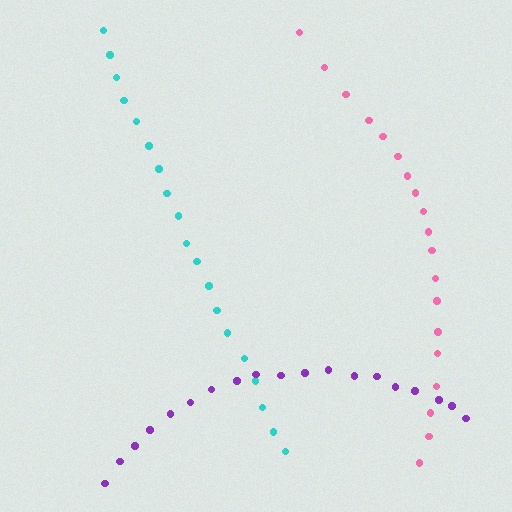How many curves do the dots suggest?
There are 3 distinct paths.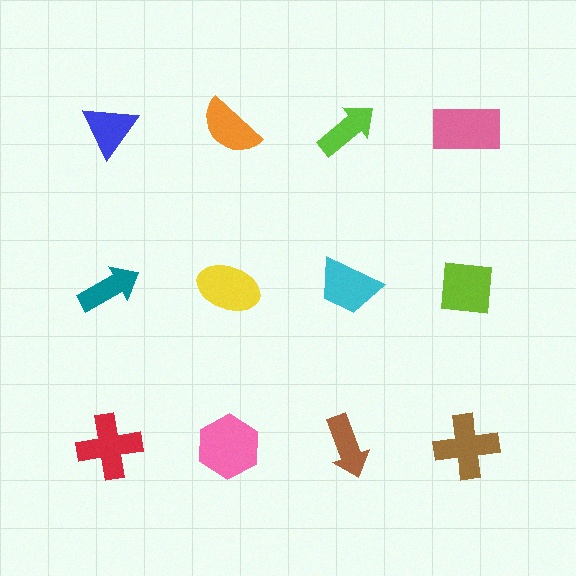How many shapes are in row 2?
4 shapes.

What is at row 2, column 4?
A lime square.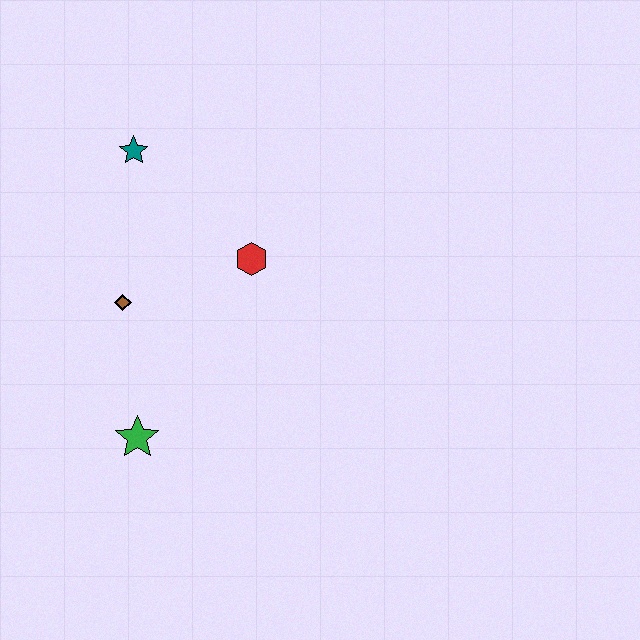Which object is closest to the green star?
The brown diamond is closest to the green star.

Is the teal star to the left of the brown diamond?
No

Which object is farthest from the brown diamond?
The teal star is farthest from the brown diamond.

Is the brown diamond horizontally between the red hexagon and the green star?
No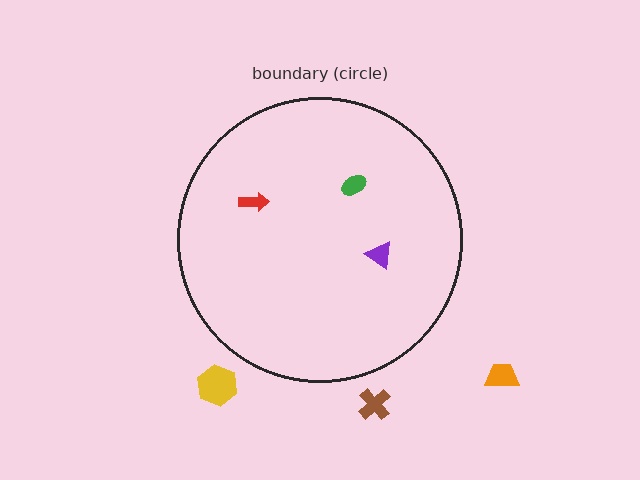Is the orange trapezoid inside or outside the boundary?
Outside.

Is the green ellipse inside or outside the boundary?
Inside.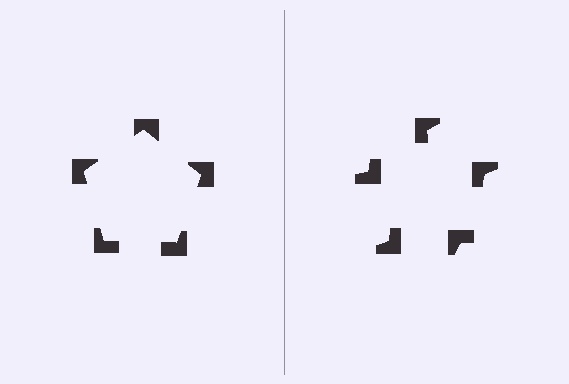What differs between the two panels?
The notched squares are positioned identically on both sides; only the wedge orientations differ. On the left they align to a pentagon; on the right they are misaligned.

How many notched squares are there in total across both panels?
10 — 5 on each side.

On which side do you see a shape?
An illusory pentagon appears on the left side. On the right side the wedge cuts are rotated, so no coherent shape forms.